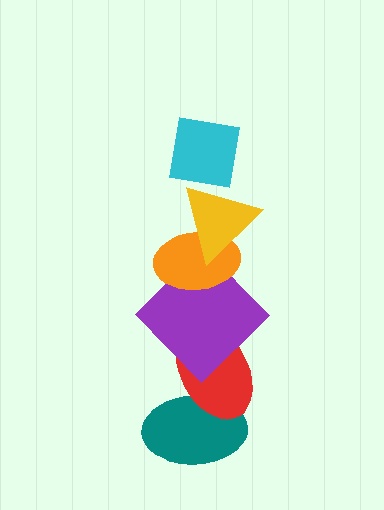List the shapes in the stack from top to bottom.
From top to bottom: the cyan square, the yellow triangle, the orange ellipse, the purple diamond, the red ellipse, the teal ellipse.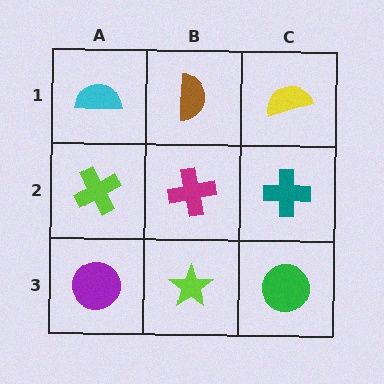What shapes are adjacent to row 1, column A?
A lime cross (row 2, column A), a brown semicircle (row 1, column B).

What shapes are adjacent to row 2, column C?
A yellow semicircle (row 1, column C), a green circle (row 3, column C), a magenta cross (row 2, column B).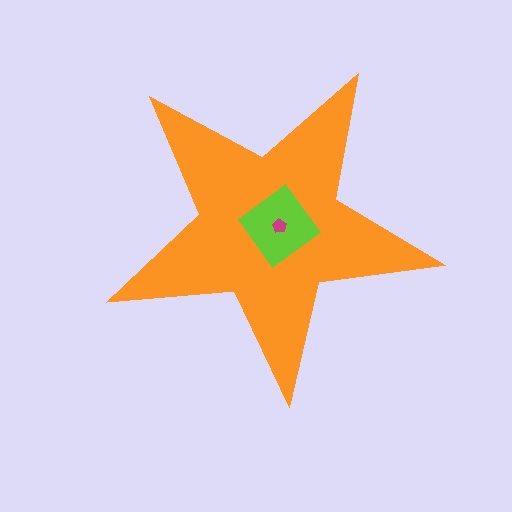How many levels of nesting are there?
3.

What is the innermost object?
The magenta pentagon.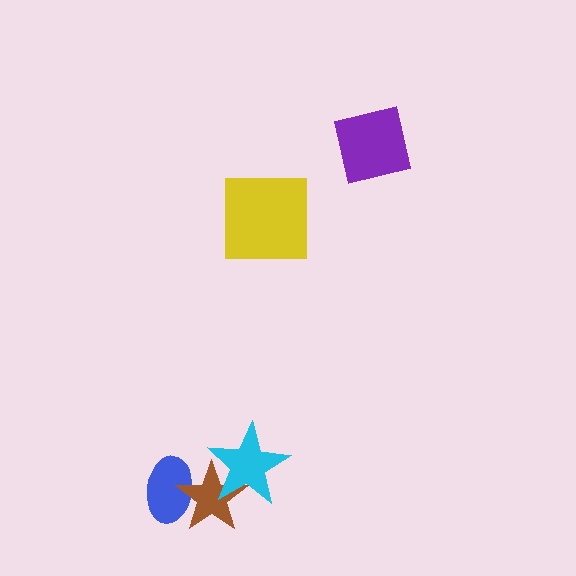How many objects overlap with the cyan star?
1 object overlaps with the cyan star.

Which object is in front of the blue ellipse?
The brown star is in front of the blue ellipse.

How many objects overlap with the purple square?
0 objects overlap with the purple square.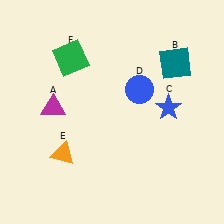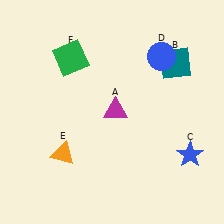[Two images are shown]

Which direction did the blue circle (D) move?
The blue circle (D) moved up.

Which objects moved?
The objects that moved are: the magenta triangle (A), the blue star (C), the blue circle (D).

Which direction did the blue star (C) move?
The blue star (C) moved down.